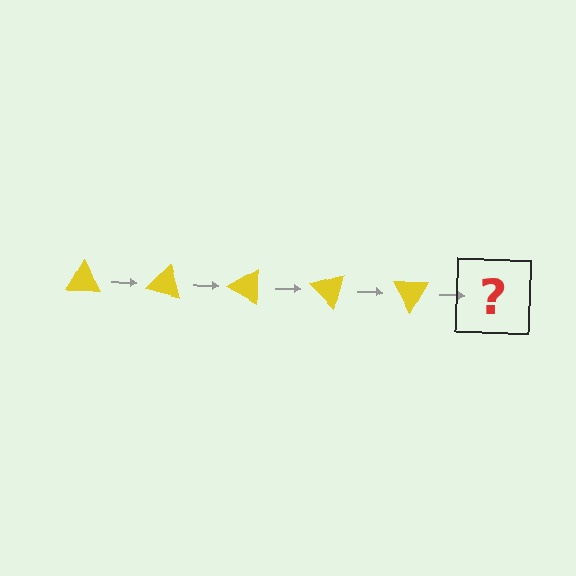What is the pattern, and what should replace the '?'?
The pattern is that the triangle rotates 15 degrees each step. The '?' should be a yellow triangle rotated 75 degrees.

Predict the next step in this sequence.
The next step is a yellow triangle rotated 75 degrees.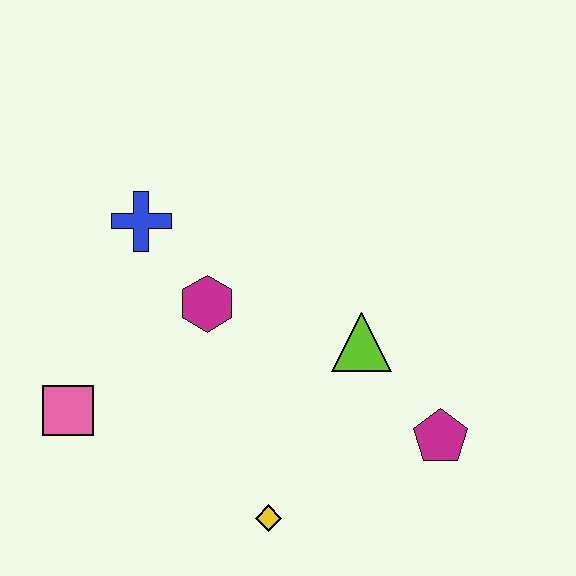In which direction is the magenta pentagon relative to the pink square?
The magenta pentagon is to the right of the pink square.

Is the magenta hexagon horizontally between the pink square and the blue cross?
No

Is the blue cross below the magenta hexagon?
No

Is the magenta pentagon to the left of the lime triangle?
No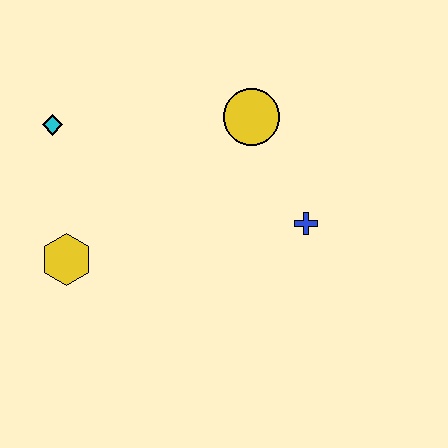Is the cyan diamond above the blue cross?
Yes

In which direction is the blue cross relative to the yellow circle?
The blue cross is below the yellow circle.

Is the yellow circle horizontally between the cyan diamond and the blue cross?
Yes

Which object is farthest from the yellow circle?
The yellow hexagon is farthest from the yellow circle.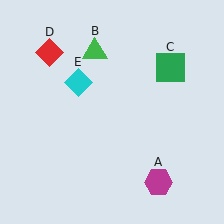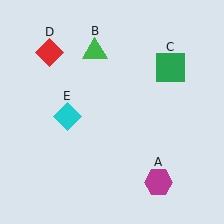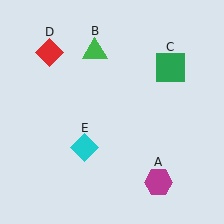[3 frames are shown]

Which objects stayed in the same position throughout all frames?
Magenta hexagon (object A) and green triangle (object B) and green square (object C) and red diamond (object D) remained stationary.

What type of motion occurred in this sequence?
The cyan diamond (object E) rotated counterclockwise around the center of the scene.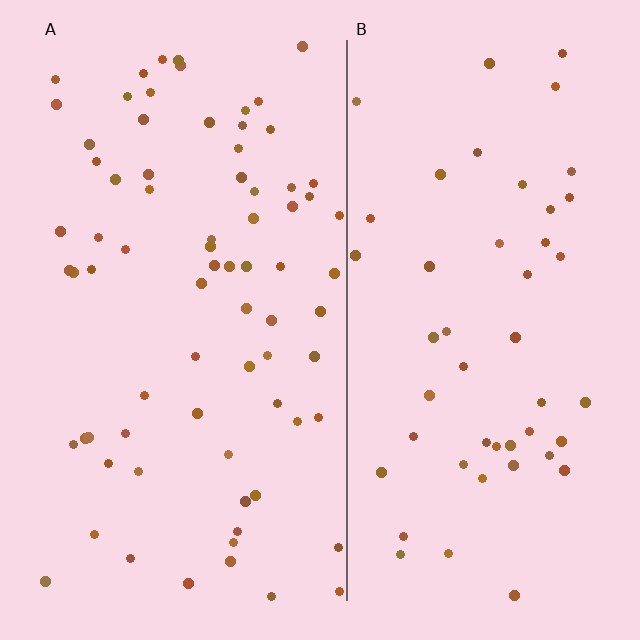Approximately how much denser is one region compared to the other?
Approximately 1.5× — region A over region B.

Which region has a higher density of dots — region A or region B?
A (the left).